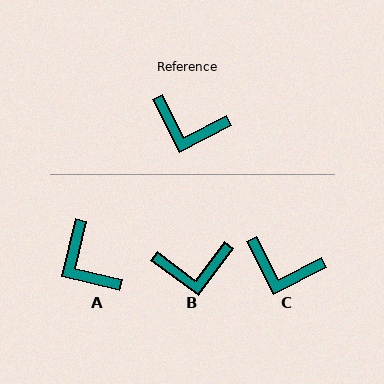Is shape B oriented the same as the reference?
No, it is off by about 26 degrees.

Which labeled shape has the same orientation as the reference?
C.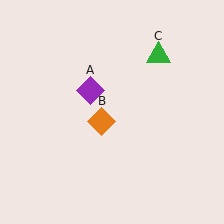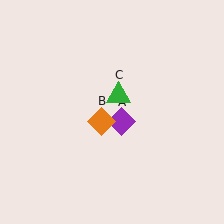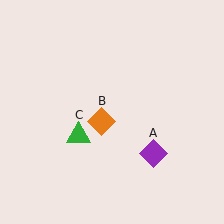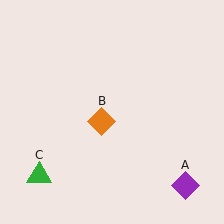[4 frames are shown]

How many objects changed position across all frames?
2 objects changed position: purple diamond (object A), green triangle (object C).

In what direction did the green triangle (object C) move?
The green triangle (object C) moved down and to the left.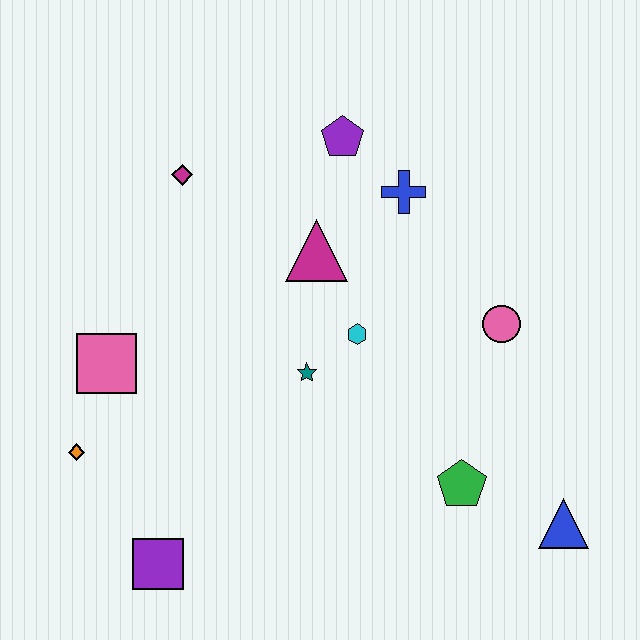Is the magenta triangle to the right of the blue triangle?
No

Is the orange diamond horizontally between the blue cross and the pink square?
No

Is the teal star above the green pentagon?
Yes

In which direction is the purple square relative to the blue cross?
The purple square is below the blue cross.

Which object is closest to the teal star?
The cyan hexagon is closest to the teal star.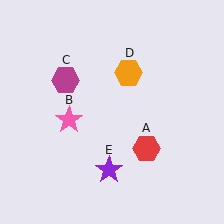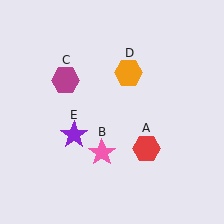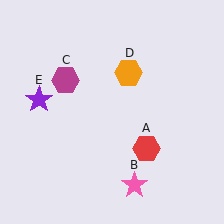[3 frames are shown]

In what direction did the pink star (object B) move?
The pink star (object B) moved down and to the right.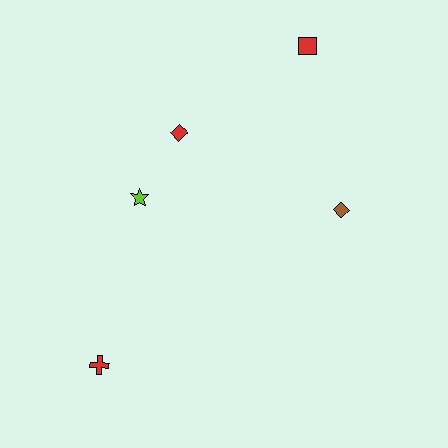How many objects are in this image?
There are 5 objects.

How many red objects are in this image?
There are 3 red objects.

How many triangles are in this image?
There are no triangles.